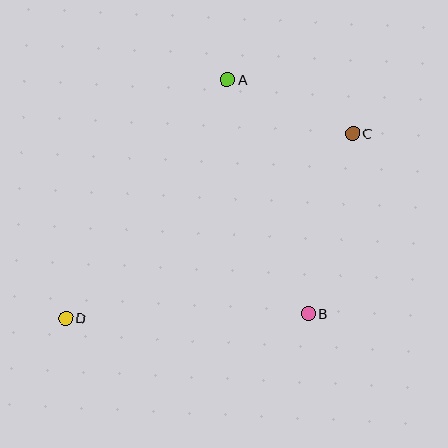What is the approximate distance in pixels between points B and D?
The distance between B and D is approximately 243 pixels.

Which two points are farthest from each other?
Points C and D are farthest from each other.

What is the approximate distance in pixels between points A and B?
The distance between A and B is approximately 247 pixels.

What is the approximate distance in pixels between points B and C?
The distance between B and C is approximately 185 pixels.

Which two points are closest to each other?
Points A and C are closest to each other.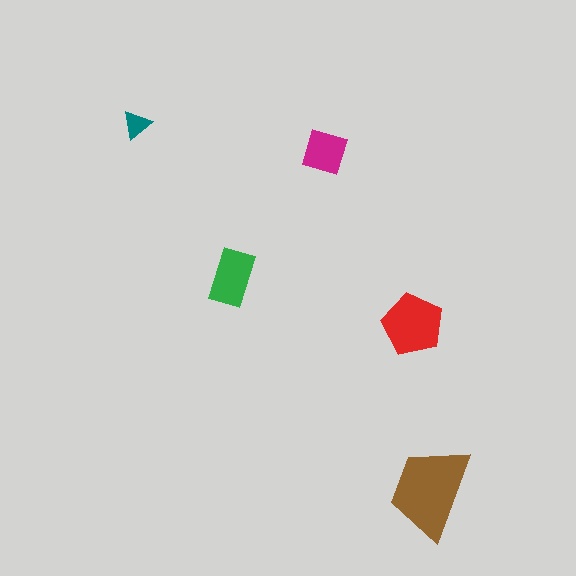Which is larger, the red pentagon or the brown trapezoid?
The brown trapezoid.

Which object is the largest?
The brown trapezoid.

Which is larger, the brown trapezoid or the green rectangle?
The brown trapezoid.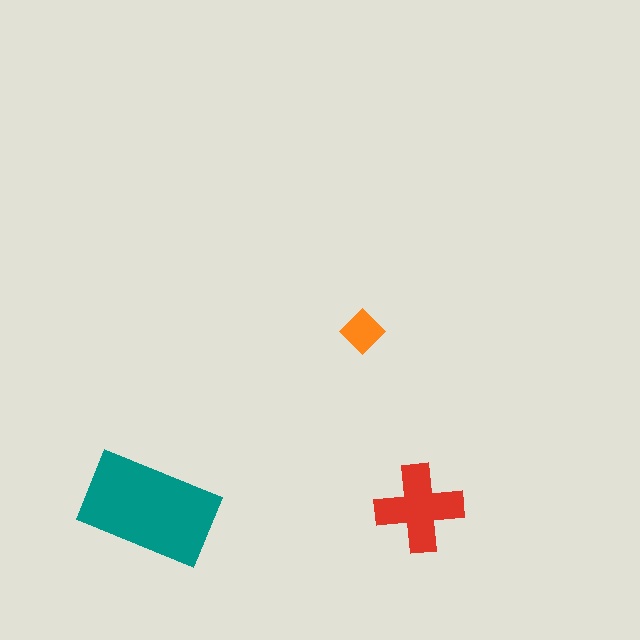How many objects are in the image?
There are 3 objects in the image.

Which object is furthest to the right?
The red cross is rightmost.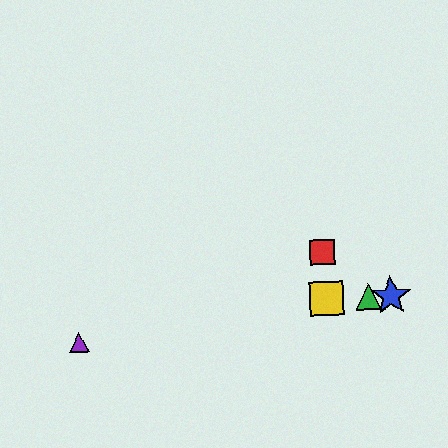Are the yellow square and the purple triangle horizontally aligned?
No, the yellow square is at y≈298 and the purple triangle is at y≈343.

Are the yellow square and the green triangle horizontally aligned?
Yes, both are at y≈298.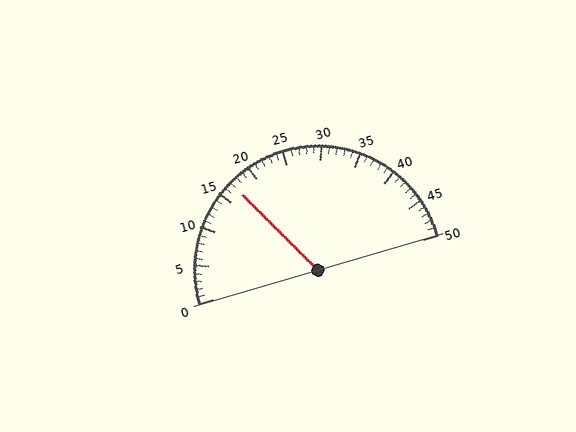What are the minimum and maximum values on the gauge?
The gauge ranges from 0 to 50.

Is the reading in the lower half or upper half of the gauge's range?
The reading is in the lower half of the range (0 to 50).